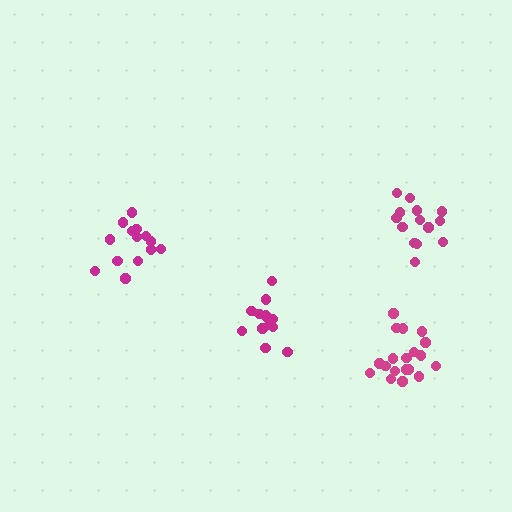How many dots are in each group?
Group 1: 14 dots, Group 2: 13 dots, Group 3: 19 dots, Group 4: 14 dots (60 total).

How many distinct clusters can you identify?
There are 4 distinct clusters.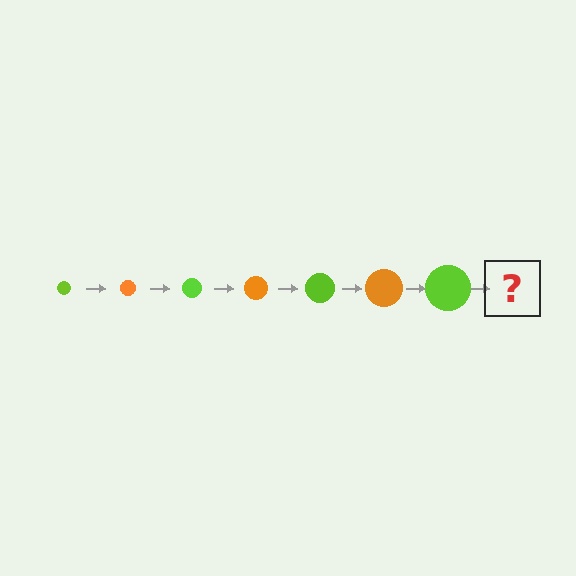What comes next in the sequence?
The next element should be an orange circle, larger than the previous one.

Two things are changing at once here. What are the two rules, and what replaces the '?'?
The two rules are that the circle grows larger each step and the color cycles through lime and orange. The '?' should be an orange circle, larger than the previous one.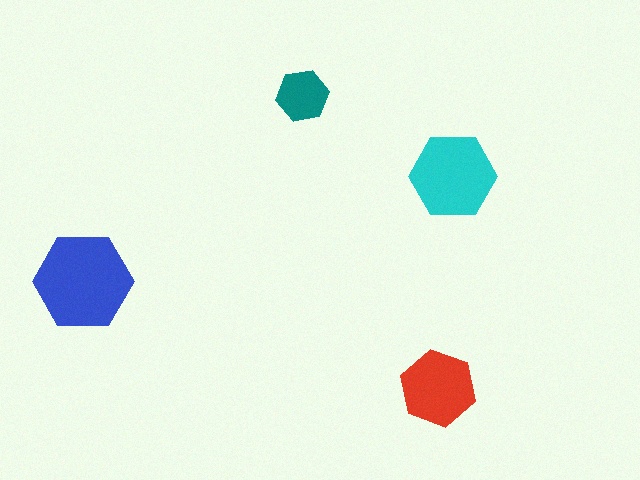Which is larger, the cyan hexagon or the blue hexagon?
The blue one.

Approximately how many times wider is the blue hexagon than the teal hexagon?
About 2 times wider.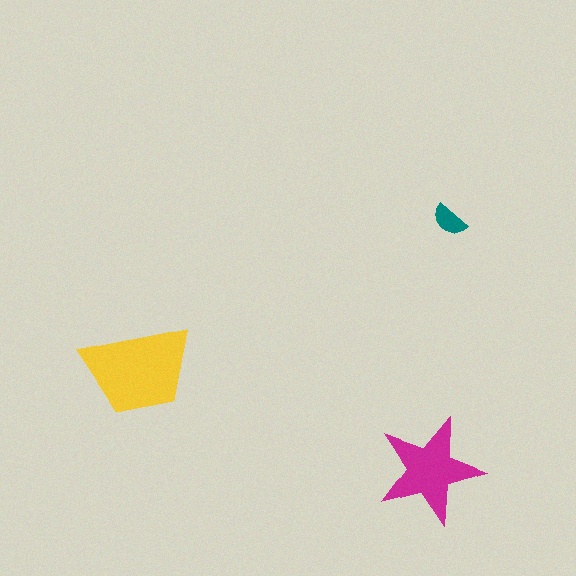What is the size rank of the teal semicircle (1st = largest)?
3rd.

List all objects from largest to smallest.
The yellow trapezoid, the magenta star, the teal semicircle.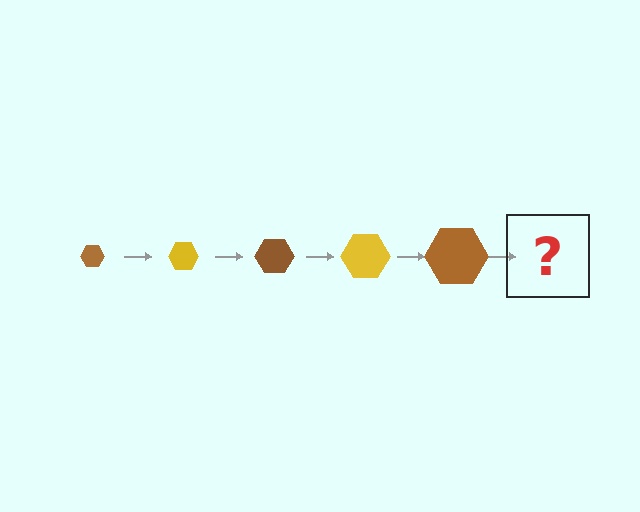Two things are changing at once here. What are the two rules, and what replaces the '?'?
The two rules are that the hexagon grows larger each step and the color cycles through brown and yellow. The '?' should be a yellow hexagon, larger than the previous one.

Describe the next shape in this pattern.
It should be a yellow hexagon, larger than the previous one.